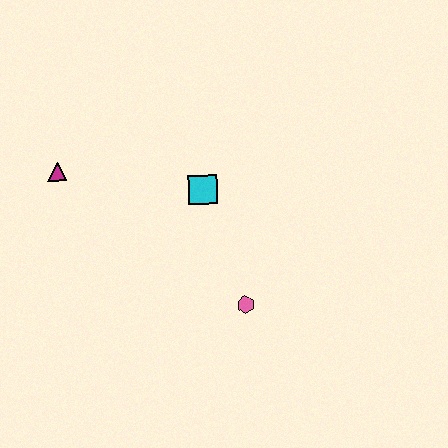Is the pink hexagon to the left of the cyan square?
No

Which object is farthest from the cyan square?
The magenta triangle is farthest from the cyan square.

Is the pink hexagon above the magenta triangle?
No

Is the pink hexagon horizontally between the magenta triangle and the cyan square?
No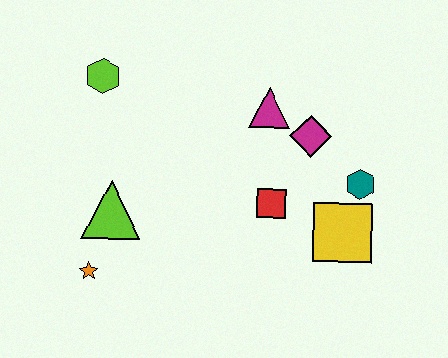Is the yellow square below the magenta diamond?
Yes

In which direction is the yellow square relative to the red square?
The yellow square is to the right of the red square.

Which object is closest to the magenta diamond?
The magenta triangle is closest to the magenta diamond.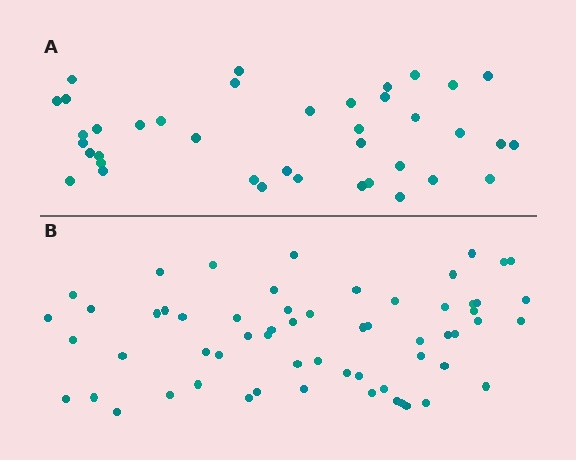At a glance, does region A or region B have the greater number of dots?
Region B (the bottom region) has more dots.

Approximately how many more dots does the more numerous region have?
Region B has approximately 20 more dots than region A.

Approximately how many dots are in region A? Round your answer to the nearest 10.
About 40 dots. (The exact count is 39, which rounds to 40.)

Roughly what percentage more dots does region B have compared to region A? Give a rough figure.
About 55% more.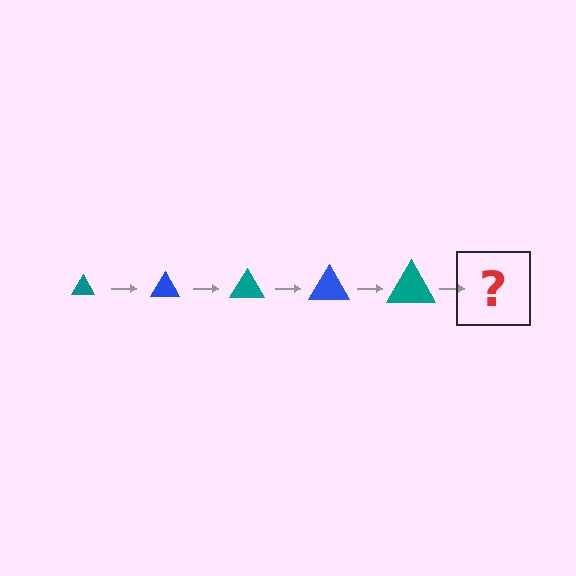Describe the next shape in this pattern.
It should be a blue triangle, larger than the previous one.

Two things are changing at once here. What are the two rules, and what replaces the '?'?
The two rules are that the triangle grows larger each step and the color cycles through teal and blue. The '?' should be a blue triangle, larger than the previous one.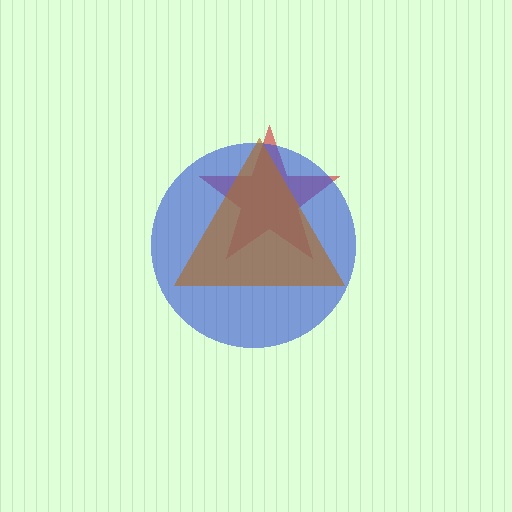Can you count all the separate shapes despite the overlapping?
Yes, there are 3 separate shapes.